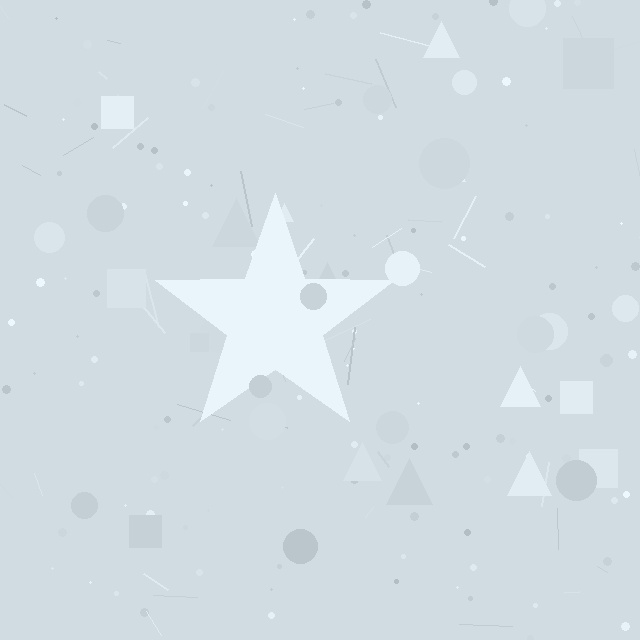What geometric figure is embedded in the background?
A star is embedded in the background.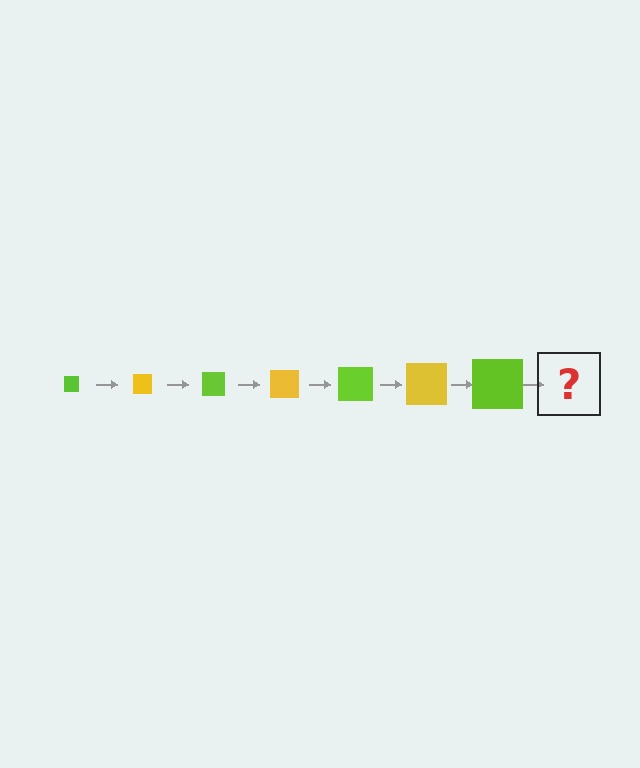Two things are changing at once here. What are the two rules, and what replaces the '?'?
The two rules are that the square grows larger each step and the color cycles through lime and yellow. The '?' should be a yellow square, larger than the previous one.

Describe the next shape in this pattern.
It should be a yellow square, larger than the previous one.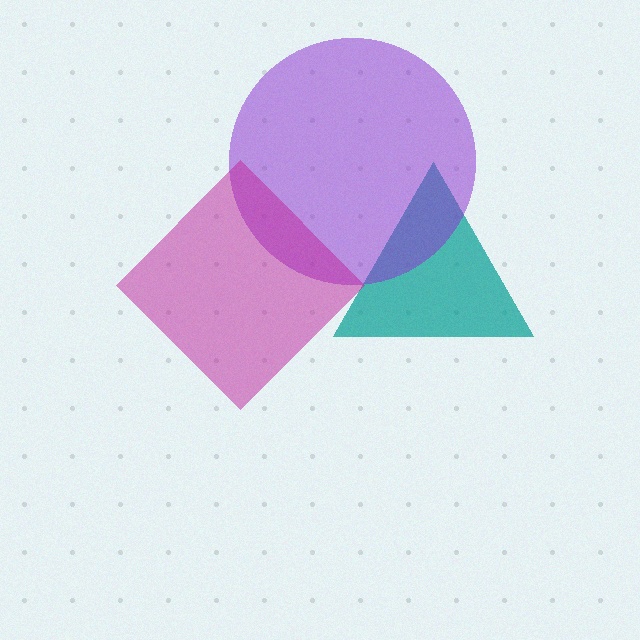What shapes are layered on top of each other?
The layered shapes are: a teal triangle, a purple circle, a magenta diamond.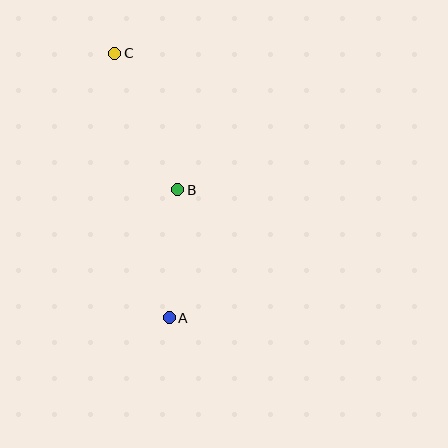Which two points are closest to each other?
Points A and B are closest to each other.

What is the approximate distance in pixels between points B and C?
The distance between B and C is approximately 150 pixels.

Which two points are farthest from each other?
Points A and C are farthest from each other.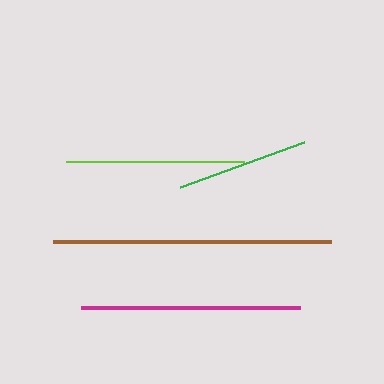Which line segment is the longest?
The brown line is the longest at approximately 278 pixels.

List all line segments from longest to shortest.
From longest to shortest: brown, magenta, lime, green.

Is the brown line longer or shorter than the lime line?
The brown line is longer than the lime line.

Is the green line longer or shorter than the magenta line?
The magenta line is longer than the green line.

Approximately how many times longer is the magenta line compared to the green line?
The magenta line is approximately 1.7 times the length of the green line.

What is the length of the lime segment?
The lime segment is approximately 178 pixels long.